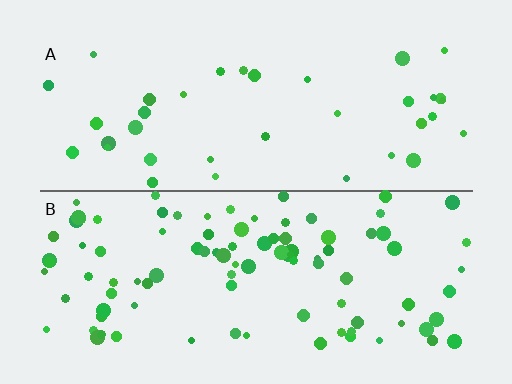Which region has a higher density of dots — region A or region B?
B (the bottom).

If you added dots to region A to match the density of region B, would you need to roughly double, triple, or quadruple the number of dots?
Approximately triple.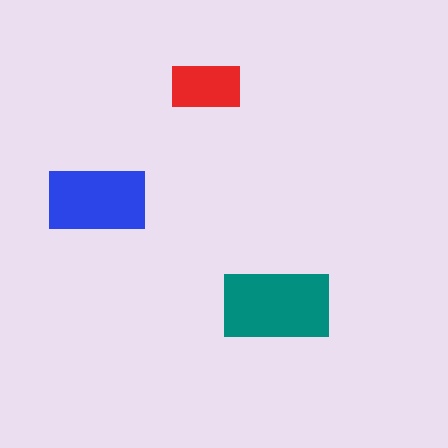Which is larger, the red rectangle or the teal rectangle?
The teal one.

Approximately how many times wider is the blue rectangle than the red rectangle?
About 1.5 times wider.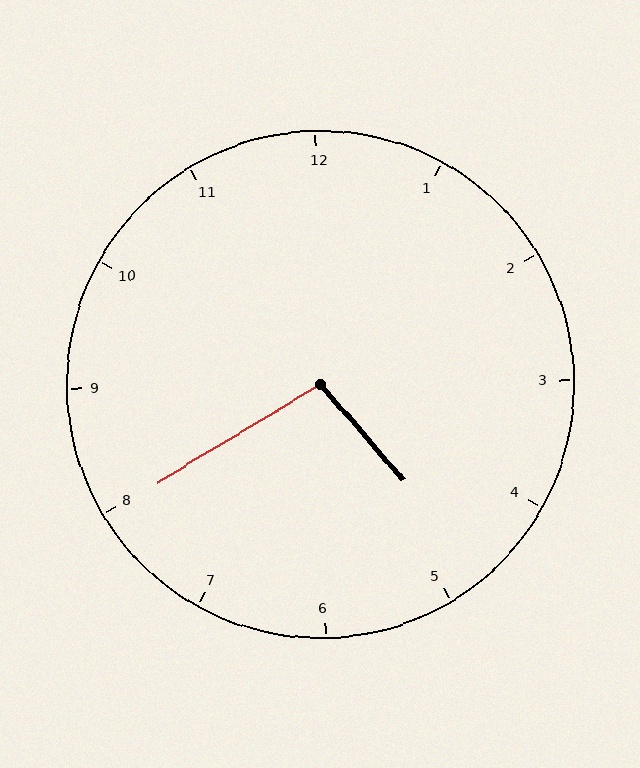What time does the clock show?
4:40.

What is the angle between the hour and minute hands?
Approximately 100 degrees.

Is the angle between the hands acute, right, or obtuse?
It is obtuse.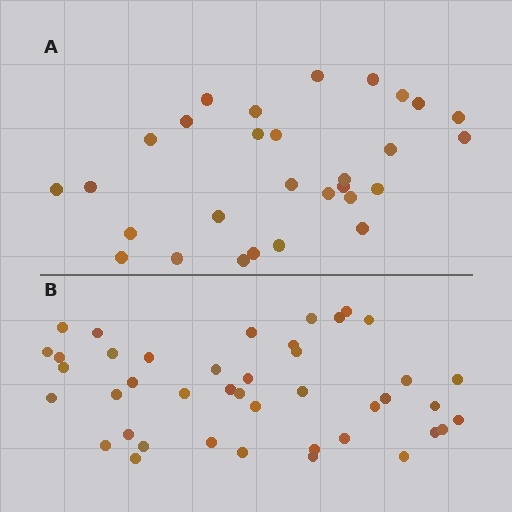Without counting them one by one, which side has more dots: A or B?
Region B (the bottom region) has more dots.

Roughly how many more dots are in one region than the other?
Region B has approximately 15 more dots than region A.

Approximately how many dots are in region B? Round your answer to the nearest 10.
About 40 dots. (The exact count is 42, which rounds to 40.)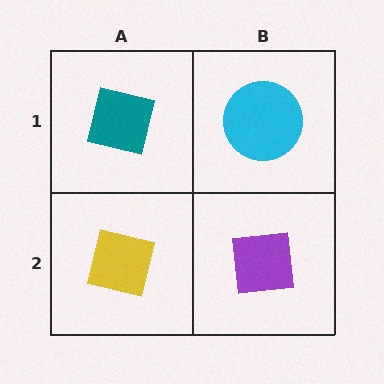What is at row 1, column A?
A teal square.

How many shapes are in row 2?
2 shapes.